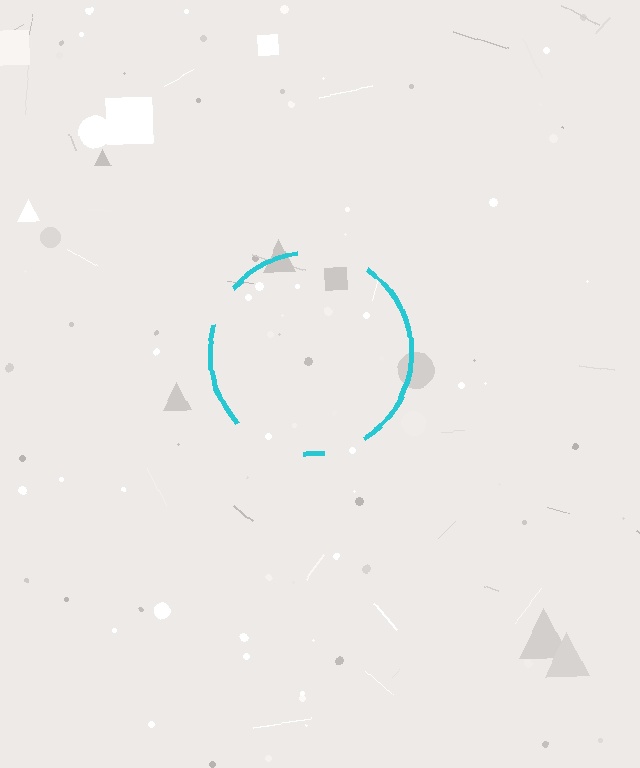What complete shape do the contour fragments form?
The contour fragments form a circle.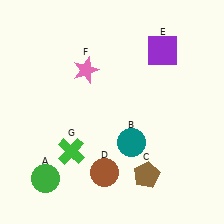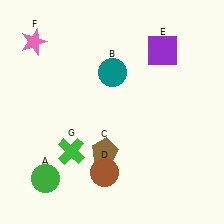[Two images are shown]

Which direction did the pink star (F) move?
The pink star (F) moved left.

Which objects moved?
The objects that moved are: the teal circle (B), the brown pentagon (C), the pink star (F).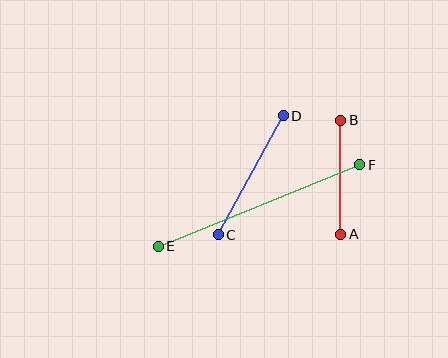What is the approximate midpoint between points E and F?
The midpoint is at approximately (259, 206) pixels.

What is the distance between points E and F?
The distance is approximately 217 pixels.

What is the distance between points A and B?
The distance is approximately 114 pixels.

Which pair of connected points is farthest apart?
Points E and F are farthest apart.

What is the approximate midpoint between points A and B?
The midpoint is at approximately (341, 177) pixels.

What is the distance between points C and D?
The distance is approximately 136 pixels.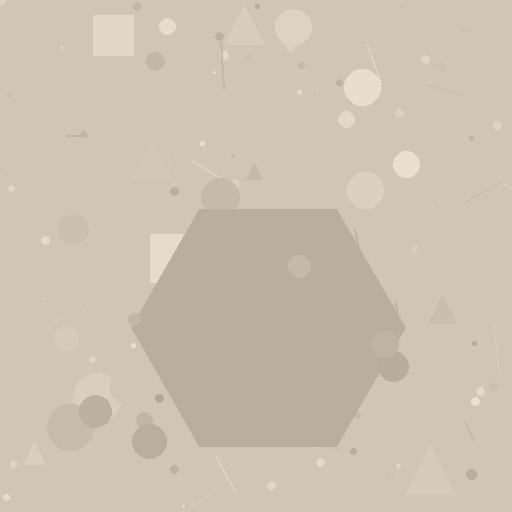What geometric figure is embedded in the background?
A hexagon is embedded in the background.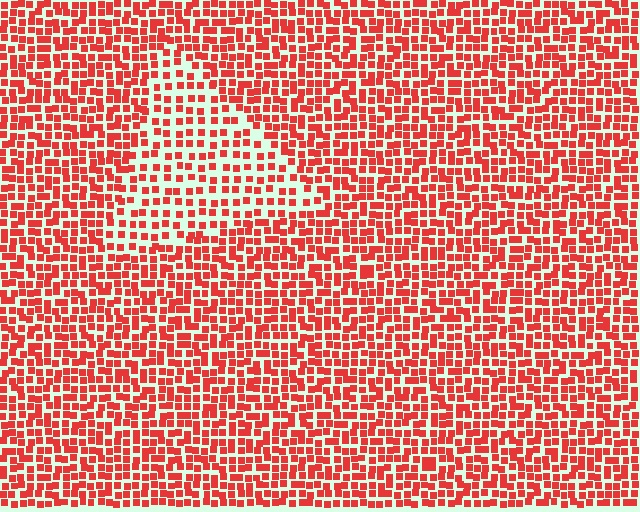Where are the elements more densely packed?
The elements are more densely packed outside the triangle boundary.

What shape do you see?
I see a triangle.